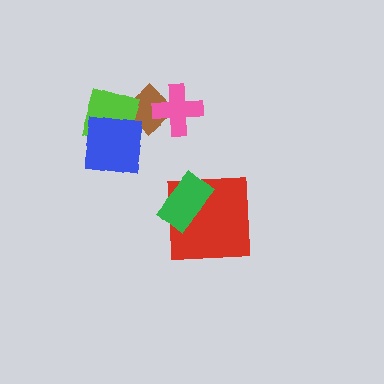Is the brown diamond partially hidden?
Yes, it is partially covered by another shape.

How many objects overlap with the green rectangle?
1 object overlaps with the green rectangle.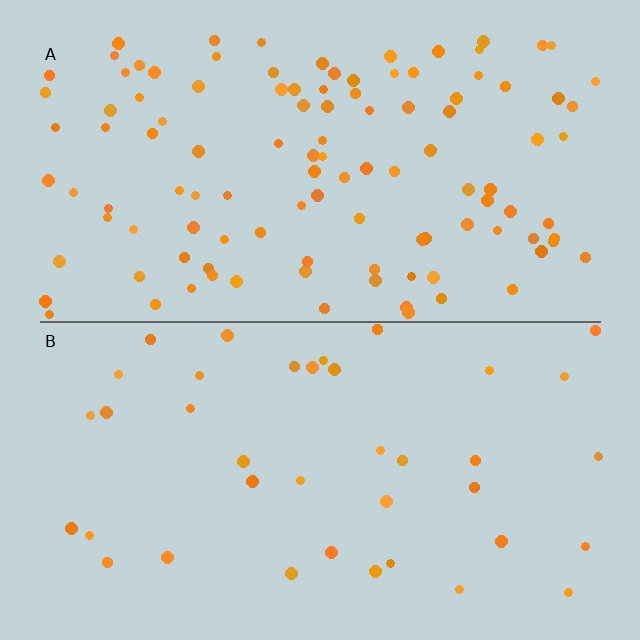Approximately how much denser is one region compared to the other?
Approximately 2.9× — region A over region B.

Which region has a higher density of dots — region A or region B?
A (the top).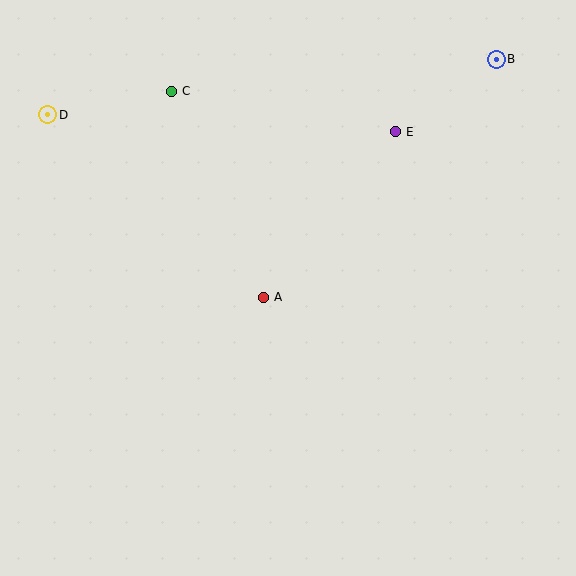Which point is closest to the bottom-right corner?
Point A is closest to the bottom-right corner.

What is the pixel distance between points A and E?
The distance between A and E is 212 pixels.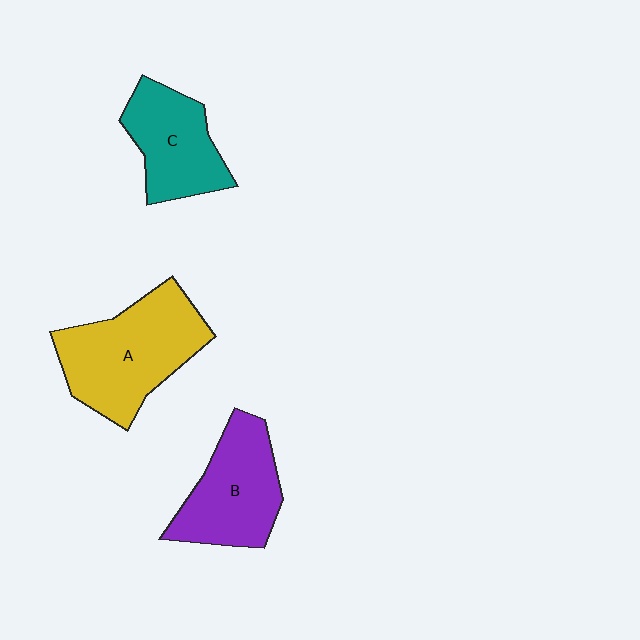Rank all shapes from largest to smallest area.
From largest to smallest: A (yellow), B (purple), C (teal).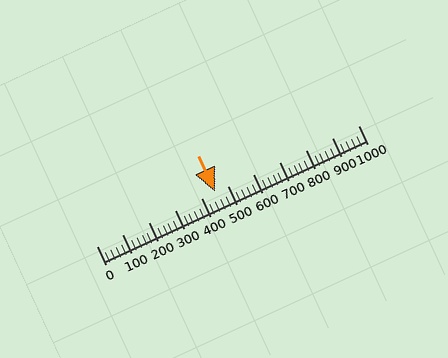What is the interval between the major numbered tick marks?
The major tick marks are spaced 100 units apart.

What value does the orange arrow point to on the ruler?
The orange arrow points to approximately 452.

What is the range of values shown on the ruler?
The ruler shows values from 0 to 1000.